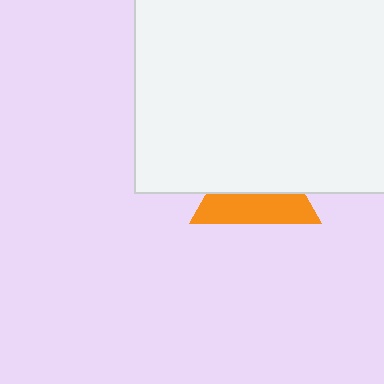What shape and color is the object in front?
The object in front is a white square.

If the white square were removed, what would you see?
You would see the complete orange triangle.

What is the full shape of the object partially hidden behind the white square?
The partially hidden object is an orange triangle.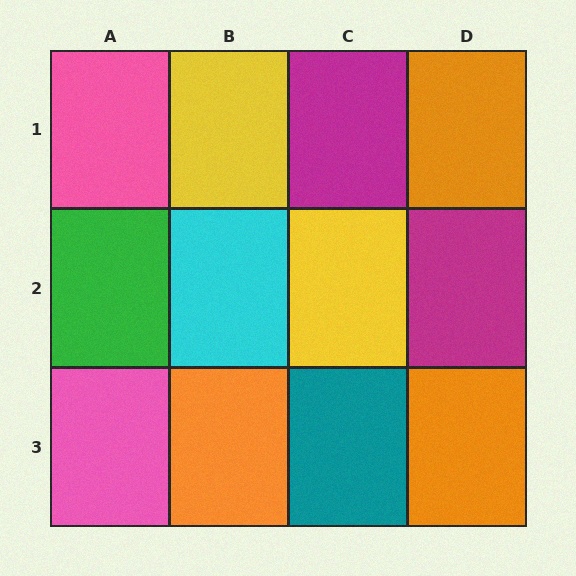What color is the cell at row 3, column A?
Pink.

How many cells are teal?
1 cell is teal.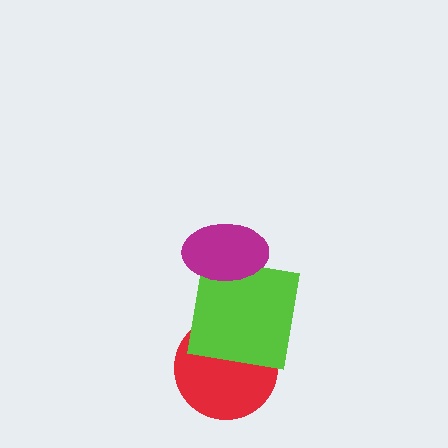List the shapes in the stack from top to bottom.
From top to bottom: the magenta ellipse, the lime square, the red circle.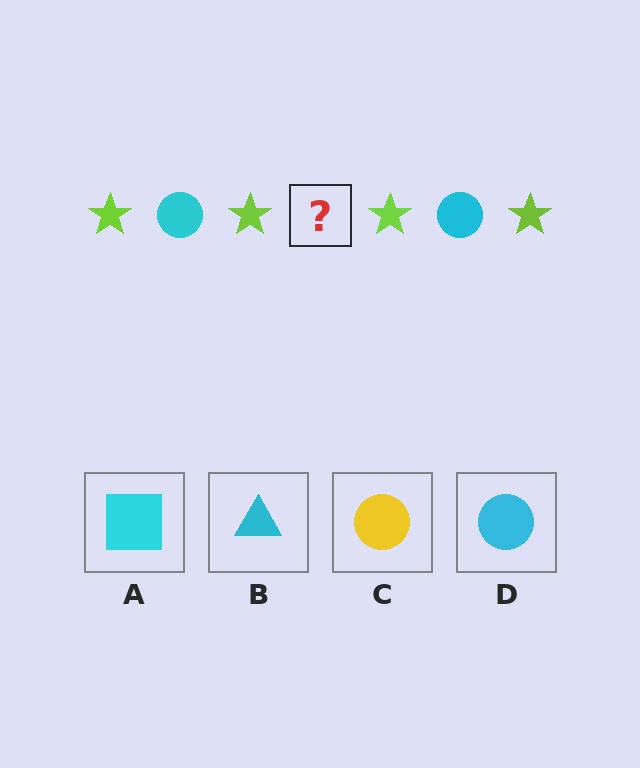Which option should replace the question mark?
Option D.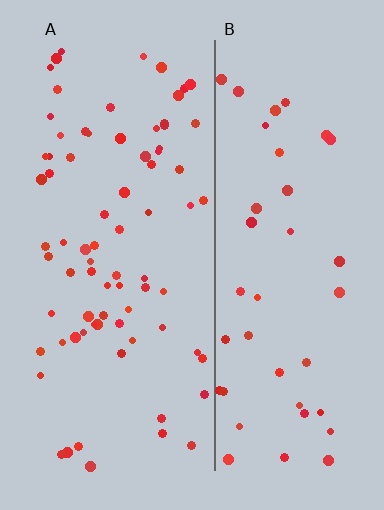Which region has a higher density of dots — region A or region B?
A (the left).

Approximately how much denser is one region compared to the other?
Approximately 1.8× — region A over region B.